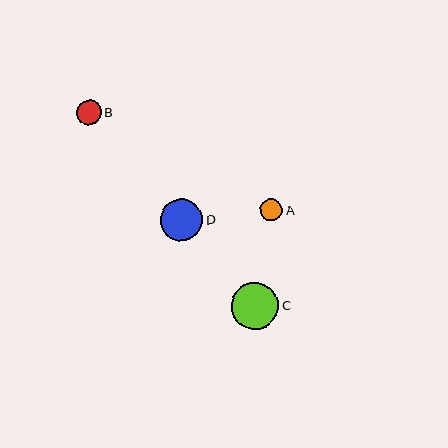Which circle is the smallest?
Circle A is the smallest with a size of approximately 23 pixels.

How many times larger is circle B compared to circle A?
Circle B is approximately 1.1 times the size of circle A.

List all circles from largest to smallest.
From largest to smallest: C, D, B, A.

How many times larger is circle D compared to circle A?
Circle D is approximately 1.9 times the size of circle A.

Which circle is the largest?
Circle C is the largest with a size of approximately 47 pixels.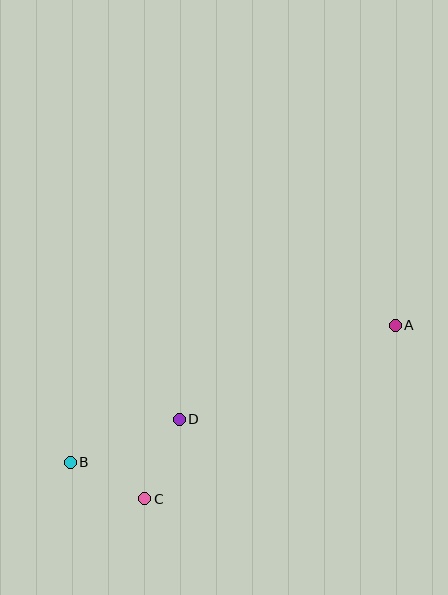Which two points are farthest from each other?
Points A and B are farthest from each other.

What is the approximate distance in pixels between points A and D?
The distance between A and D is approximately 236 pixels.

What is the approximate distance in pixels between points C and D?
The distance between C and D is approximately 87 pixels.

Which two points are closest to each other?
Points B and C are closest to each other.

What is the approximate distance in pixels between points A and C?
The distance between A and C is approximately 305 pixels.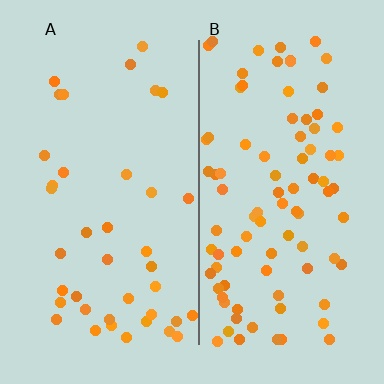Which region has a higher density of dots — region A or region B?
B (the right).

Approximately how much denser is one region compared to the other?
Approximately 2.3× — region B over region A.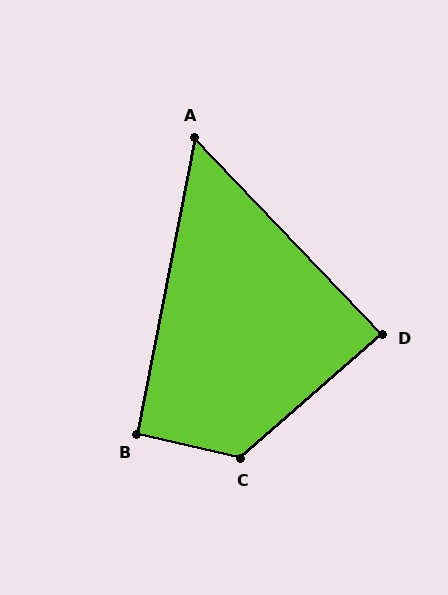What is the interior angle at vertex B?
Approximately 92 degrees (approximately right).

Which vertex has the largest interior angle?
C, at approximately 125 degrees.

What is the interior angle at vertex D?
Approximately 88 degrees (approximately right).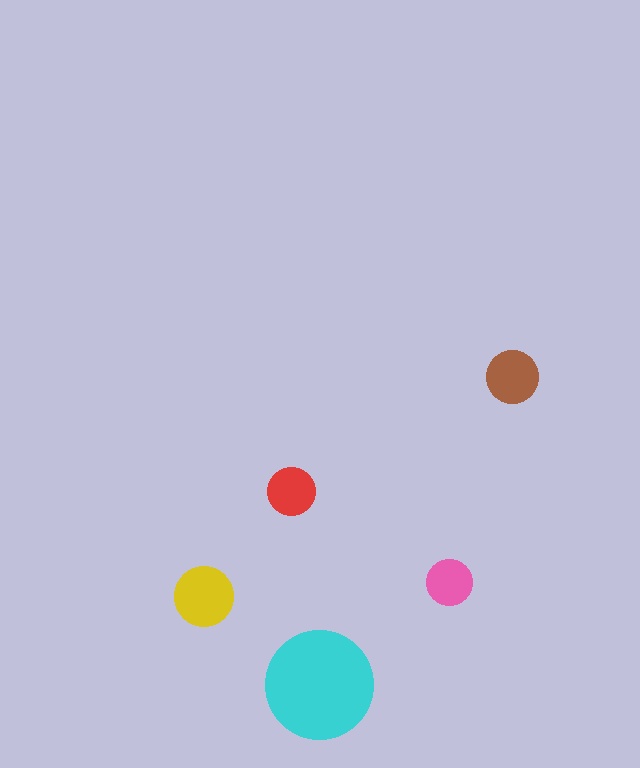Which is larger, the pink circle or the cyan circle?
The cyan one.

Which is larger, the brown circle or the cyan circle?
The cyan one.